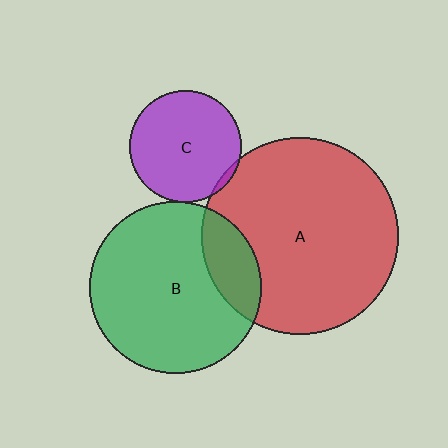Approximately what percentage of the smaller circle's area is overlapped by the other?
Approximately 20%.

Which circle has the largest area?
Circle A (red).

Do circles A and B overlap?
Yes.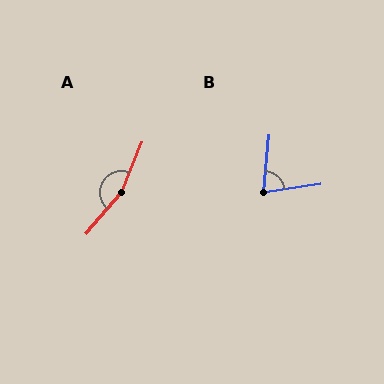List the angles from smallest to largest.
B (77°), A (161°).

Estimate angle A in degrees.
Approximately 161 degrees.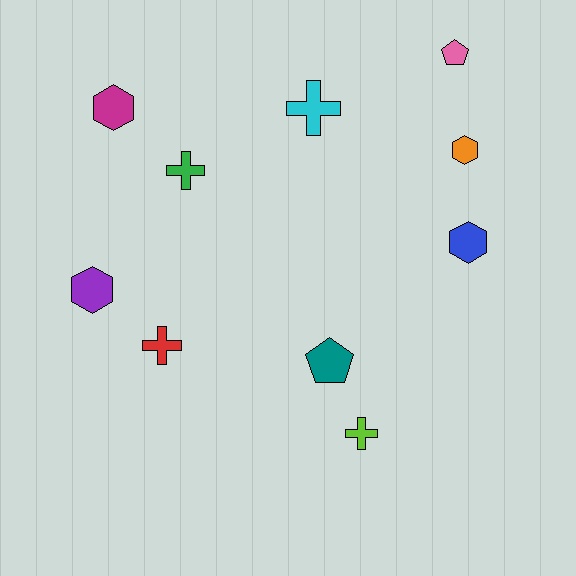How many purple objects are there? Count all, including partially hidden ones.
There is 1 purple object.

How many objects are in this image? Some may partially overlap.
There are 10 objects.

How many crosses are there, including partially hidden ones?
There are 4 crosses.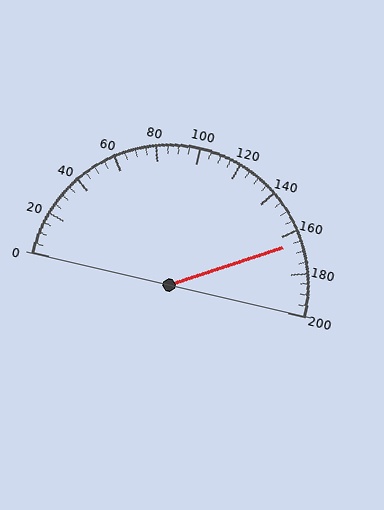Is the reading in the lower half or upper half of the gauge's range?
The reading is in the upper half of the range (0 to 200).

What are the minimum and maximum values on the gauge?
The gauge ranges from 0 to 200.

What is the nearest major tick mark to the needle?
The nearest major tick mark is 160.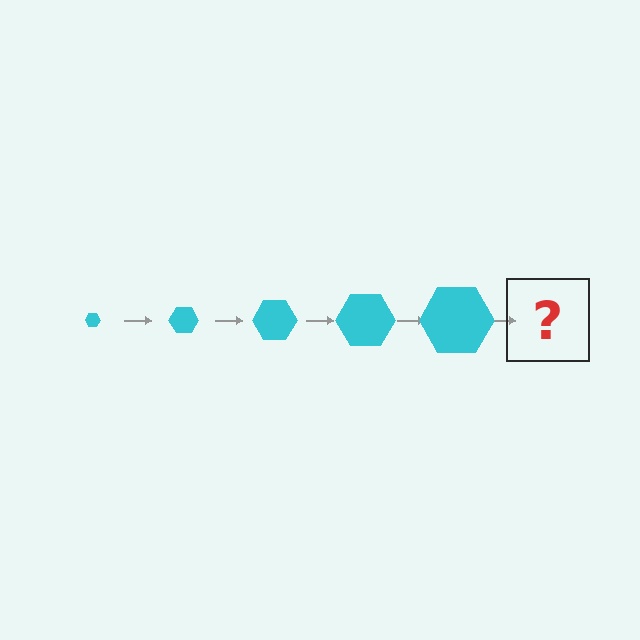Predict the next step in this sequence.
The next step is a cyan hexagon, larger than the previous one.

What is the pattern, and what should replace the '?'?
The pattern is that the hexagon gets progressively larger each step. The '?' should be a cyan hexagon, larger than the previous one.